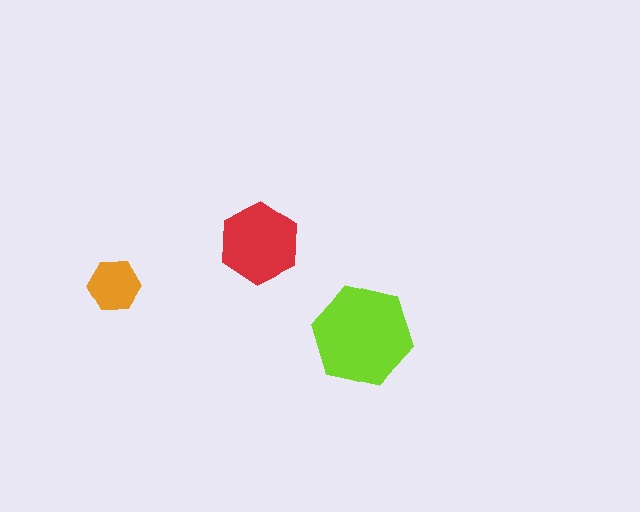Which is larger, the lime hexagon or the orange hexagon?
The lime one.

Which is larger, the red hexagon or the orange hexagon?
The red one.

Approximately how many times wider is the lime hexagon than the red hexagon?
About 1.5 times wider.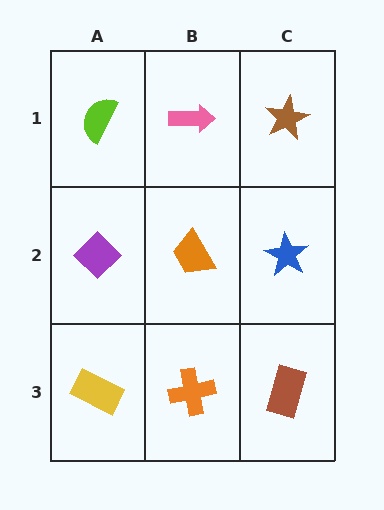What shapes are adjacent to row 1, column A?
A purple diamond (row 2, column A), a pink arrow (row 1, column B).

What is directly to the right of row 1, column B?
A brown star.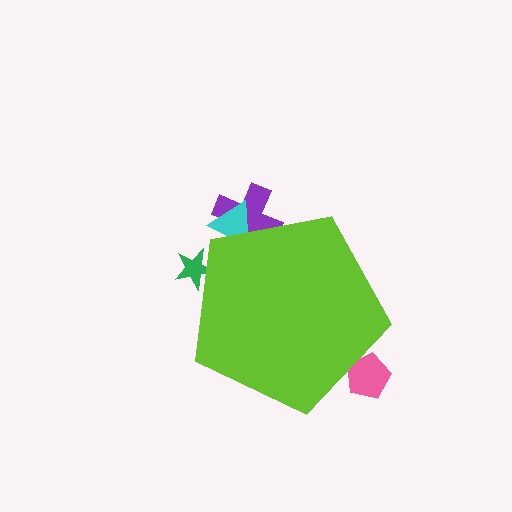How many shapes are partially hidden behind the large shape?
4 shapes are partially hidden.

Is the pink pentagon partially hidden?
Yes, the pink pentagon is partially hidden behind the lime pentagon.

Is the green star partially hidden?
Yes, the green star is partially hidden behind the lime pentagon.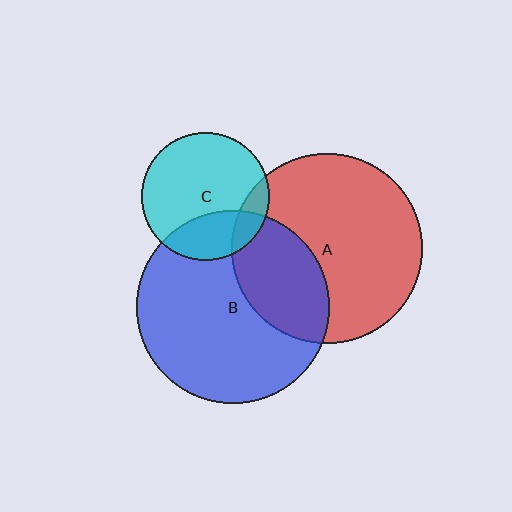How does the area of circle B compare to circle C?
Approximately 2.3 times.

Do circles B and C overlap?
Yes.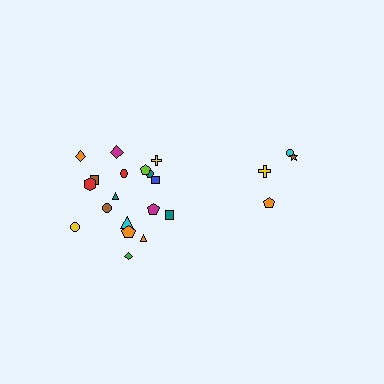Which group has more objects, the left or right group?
The left group.